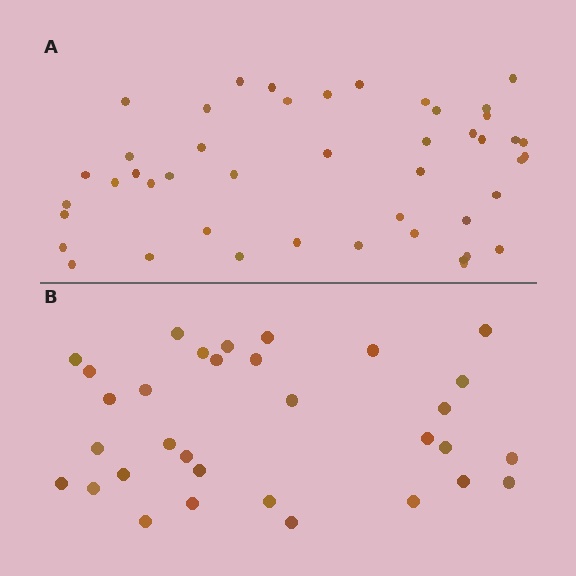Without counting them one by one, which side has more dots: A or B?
Region A (the top region) has more dots.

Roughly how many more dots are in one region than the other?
Region A has approximately 15 more dots than region B.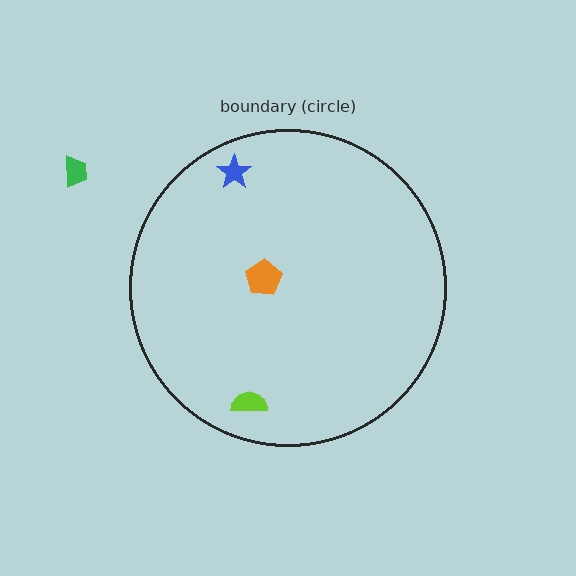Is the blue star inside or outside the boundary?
Inside.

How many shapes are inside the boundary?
3 inside, 1 outside.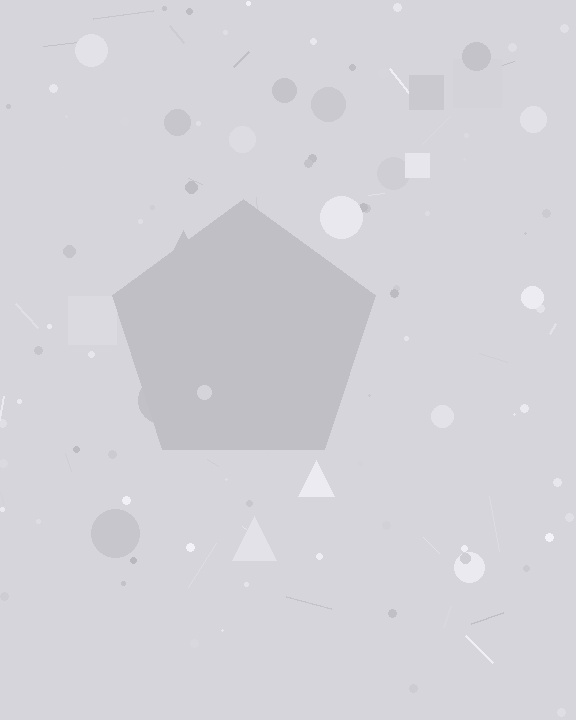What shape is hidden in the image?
A pentagon is hidden in the image.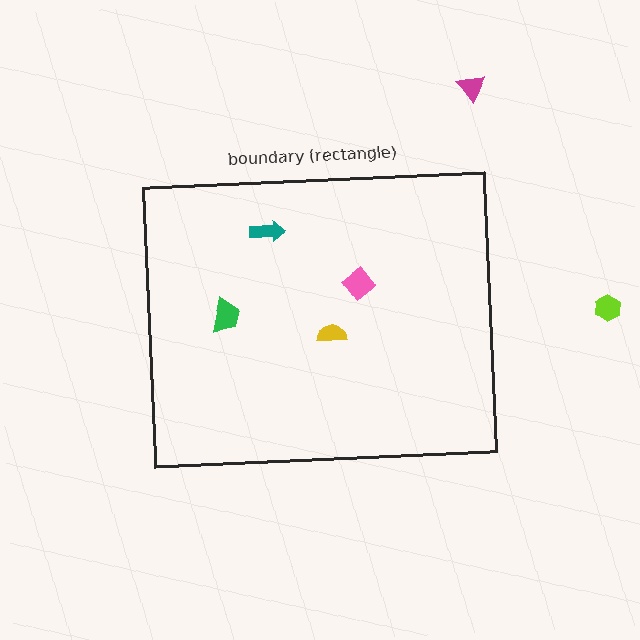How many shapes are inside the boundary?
4 inside, 2 outside.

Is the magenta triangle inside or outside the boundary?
Outside.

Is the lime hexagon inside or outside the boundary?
Outside.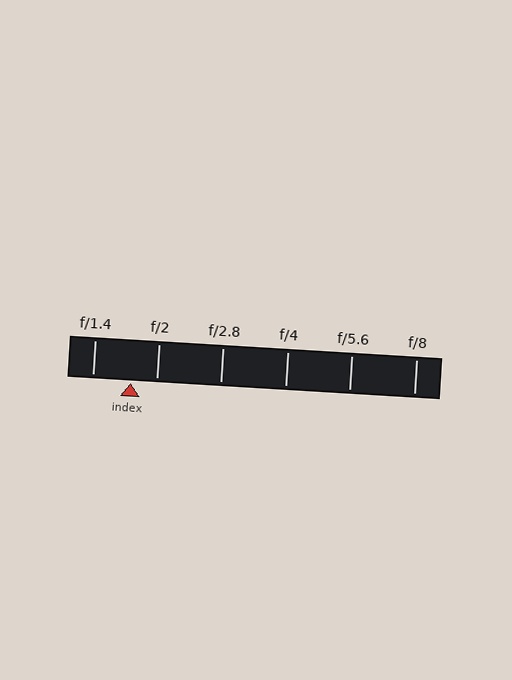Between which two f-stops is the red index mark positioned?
The index mark is between f/1.4 and f/2.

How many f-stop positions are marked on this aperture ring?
There are 6 f-stop positions marked.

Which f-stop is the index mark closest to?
The index mark is closest to f/2.